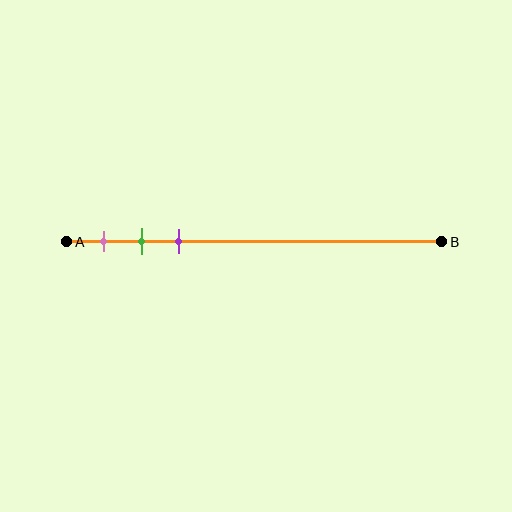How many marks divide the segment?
There are 3 marks dividing the segment.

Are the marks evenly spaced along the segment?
Yes, the marks are approximately evenly spaced.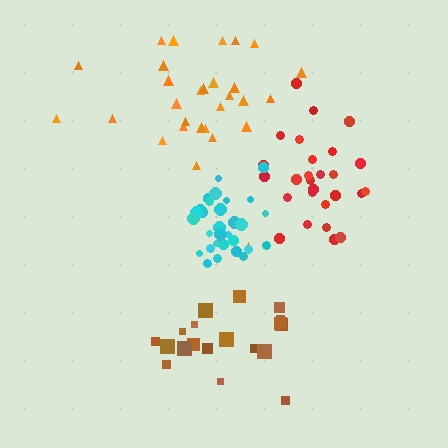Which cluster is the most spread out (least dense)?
Orange.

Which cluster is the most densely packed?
Cyan.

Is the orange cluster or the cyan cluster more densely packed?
Cyan.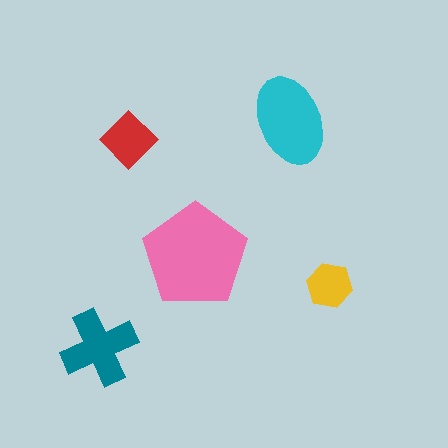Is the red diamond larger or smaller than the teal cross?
Smaller.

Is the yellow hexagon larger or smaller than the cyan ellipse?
Smaller.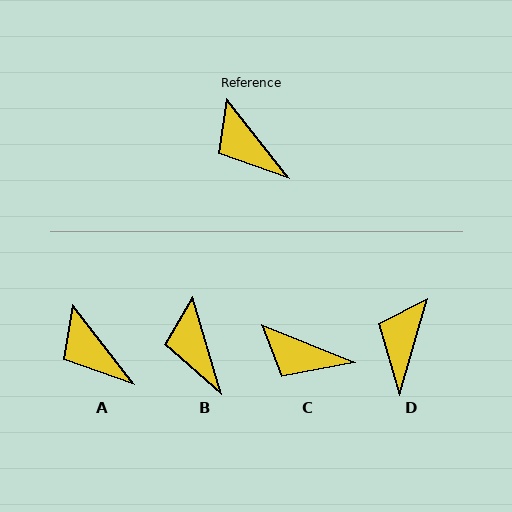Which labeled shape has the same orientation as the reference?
A.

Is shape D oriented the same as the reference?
No, it is off by about 54 degrees.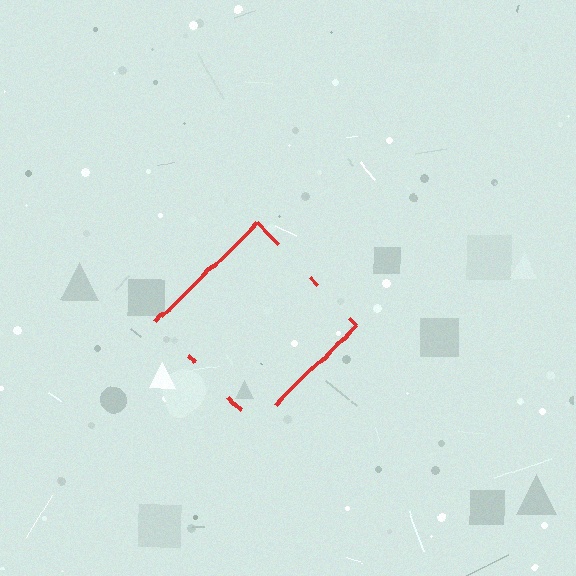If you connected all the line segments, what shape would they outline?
They would outline a diamond.